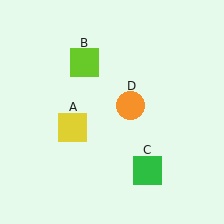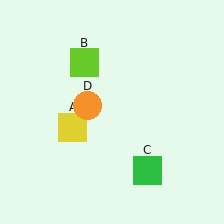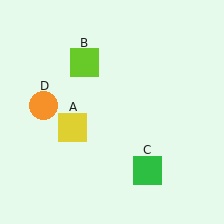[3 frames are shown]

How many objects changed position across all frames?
1 object changed position: orange circle (object D).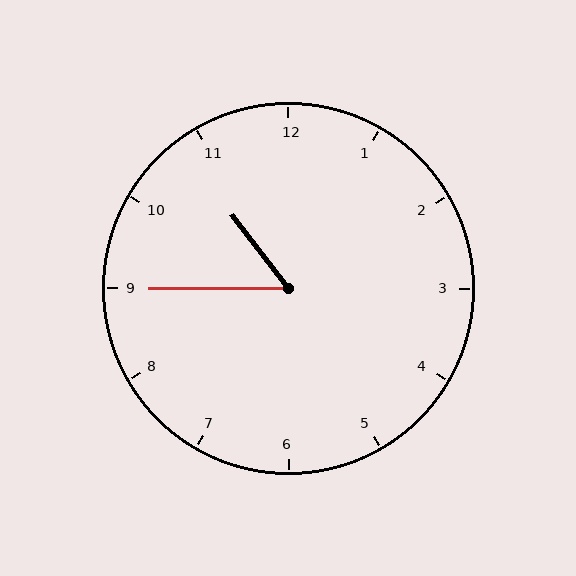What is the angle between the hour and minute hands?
Approximately 52 degrees.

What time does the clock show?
10:45.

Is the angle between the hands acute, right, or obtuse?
It is acute.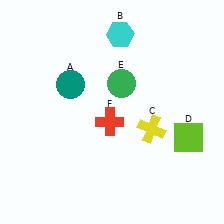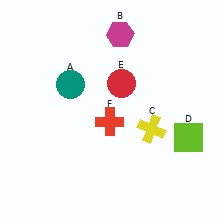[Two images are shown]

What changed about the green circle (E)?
In Image 1, E is green. In Image 2, it changed to red.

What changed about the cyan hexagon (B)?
In Image 1, B is cyan. In Image 2, it changed to magenta.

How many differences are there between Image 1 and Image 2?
There are 2 differences between the two images.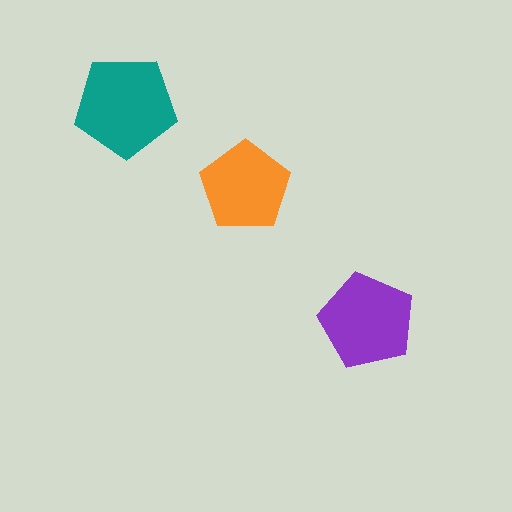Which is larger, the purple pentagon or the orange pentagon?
The purple one.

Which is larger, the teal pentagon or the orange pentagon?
The teal one.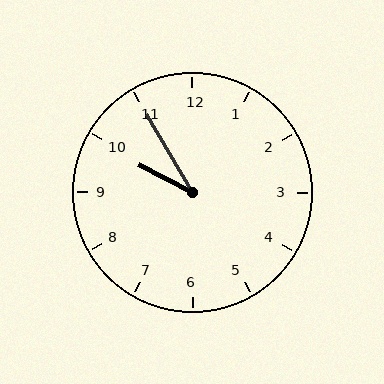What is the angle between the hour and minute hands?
Approximately 32 degrees.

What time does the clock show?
9:55.